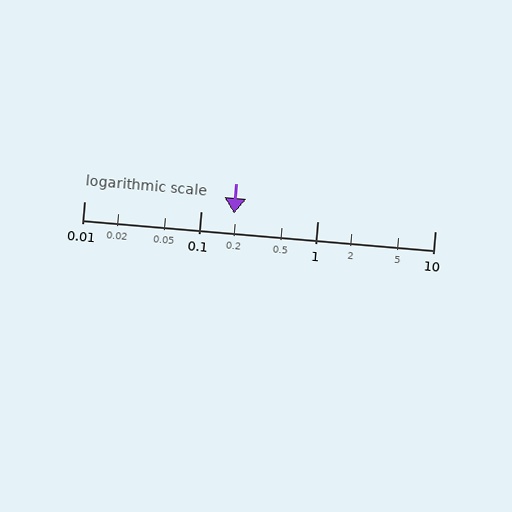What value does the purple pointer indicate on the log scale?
The pointer indicates approximately 0.19.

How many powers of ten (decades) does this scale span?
The scale spans 3 decades, from 0.01 to 10.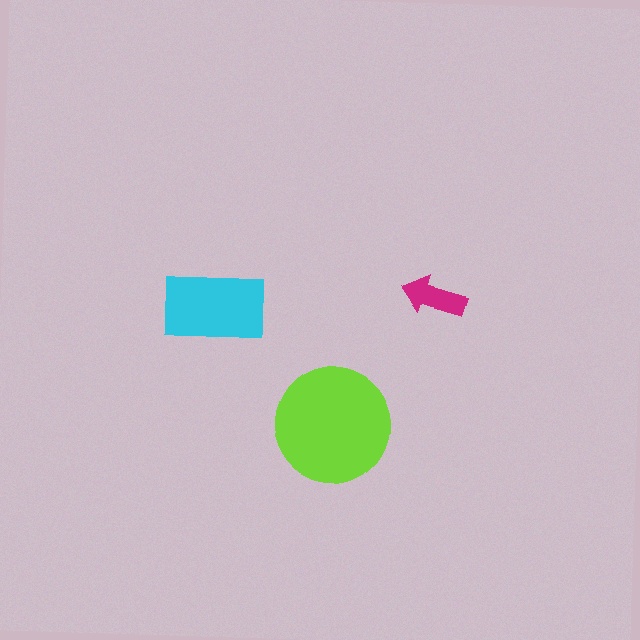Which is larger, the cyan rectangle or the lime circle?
The lime circle.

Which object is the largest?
The lime circle.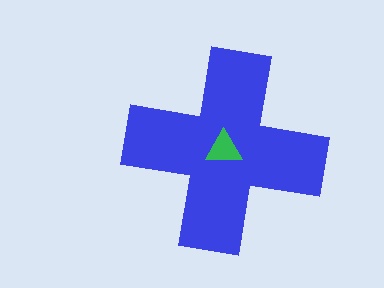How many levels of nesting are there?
2.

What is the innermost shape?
The green triangle.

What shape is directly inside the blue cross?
The green triangle.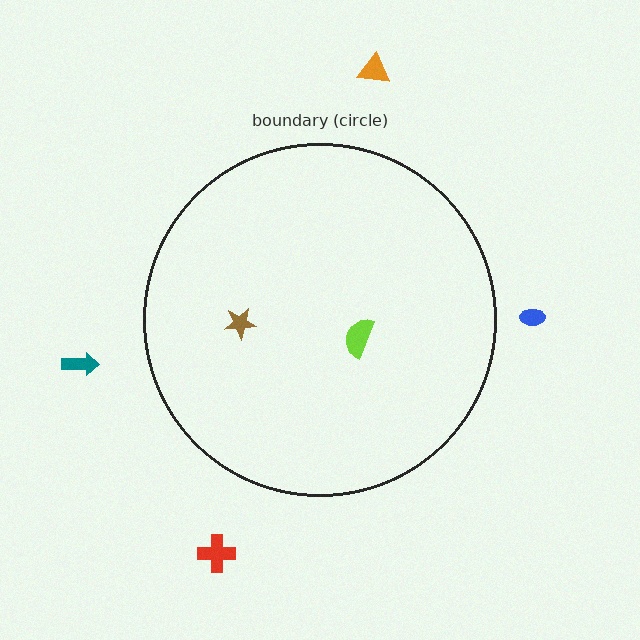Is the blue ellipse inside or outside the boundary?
Outside.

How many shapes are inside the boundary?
2 inside, 4 outside.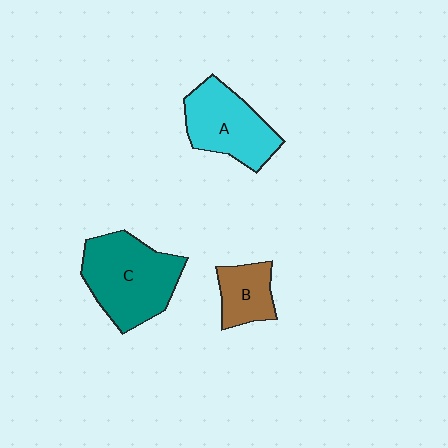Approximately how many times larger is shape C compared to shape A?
Approximately 1.3 times.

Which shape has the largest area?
Shape C (teal).